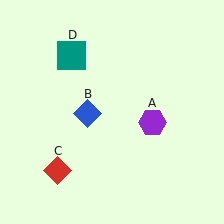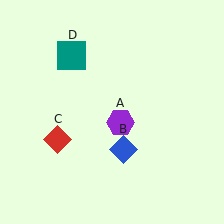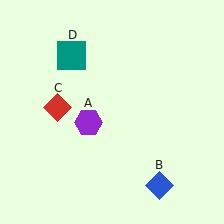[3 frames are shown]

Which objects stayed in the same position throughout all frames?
Teal square (object D) remained stationary.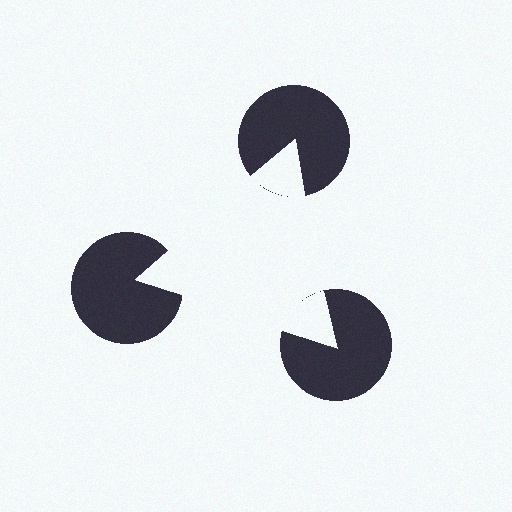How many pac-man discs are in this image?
There are 3 — one at each vertex of the illusory triangle.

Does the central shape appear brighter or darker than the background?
It typically appears slightly brighter than the background, even though no actual brightness change is drawn.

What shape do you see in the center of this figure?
An illusory triangle — its edges are inferred from the aligned wedge cuts in the pac-man discs, not physically drawn.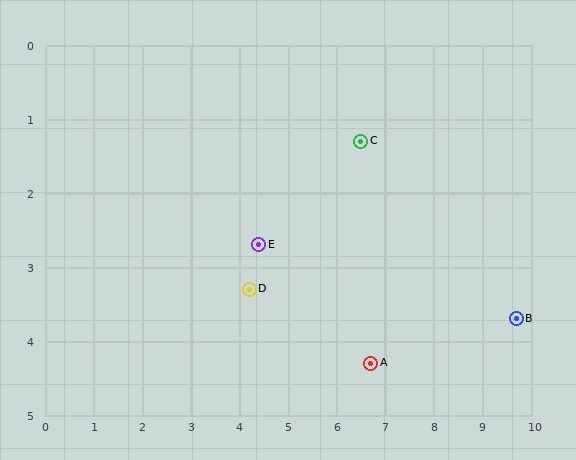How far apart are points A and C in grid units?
Points A and C are about 3.0 grid units apart.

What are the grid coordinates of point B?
Point B is at approximately (9.7, 3.7).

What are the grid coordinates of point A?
Point A is at approximately (6.7, 4.3).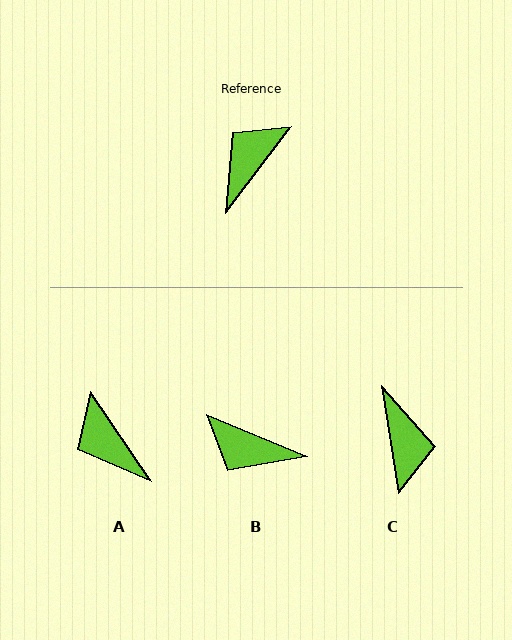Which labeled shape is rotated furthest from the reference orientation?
C, about 134 degrees away.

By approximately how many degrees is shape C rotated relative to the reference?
Approximately 134 degrees clockwise.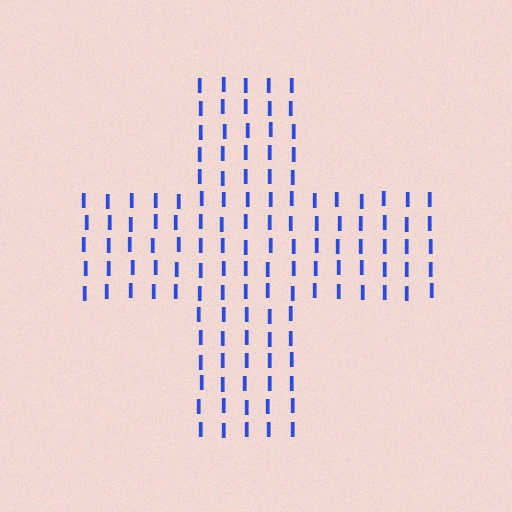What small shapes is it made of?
It is made of small letter I's.